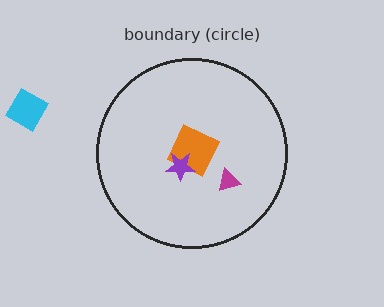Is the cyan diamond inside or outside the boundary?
Outside.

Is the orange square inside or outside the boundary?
Inside.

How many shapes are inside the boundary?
3 inside, 1 outside.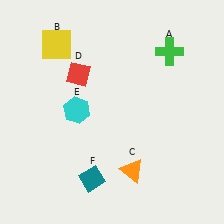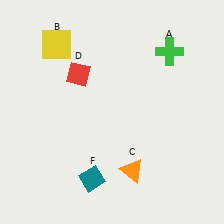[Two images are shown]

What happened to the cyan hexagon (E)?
The cyan hexagon (E) was removed in Image 2. It was in the top-left area of Image 1.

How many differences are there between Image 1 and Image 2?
There is 1 difference between the two images.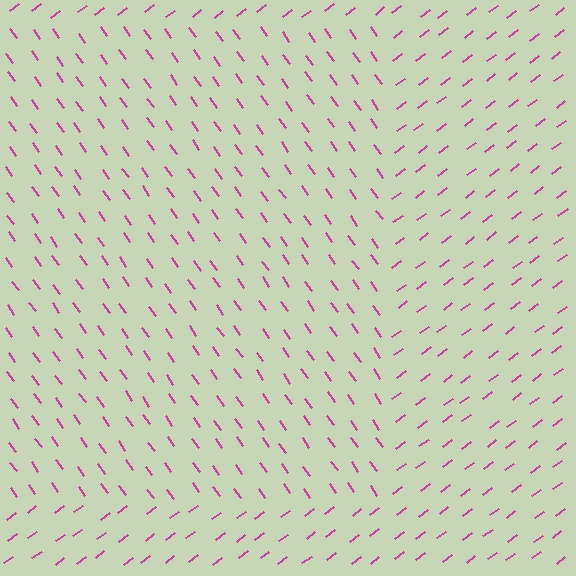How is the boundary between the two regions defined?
The boundary is defined purely by a change in line orientation (approximately 88 degrees difference). All lines are the same color and thickness.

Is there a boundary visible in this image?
Yes, there is a texture boundary formed by a change in line orientation.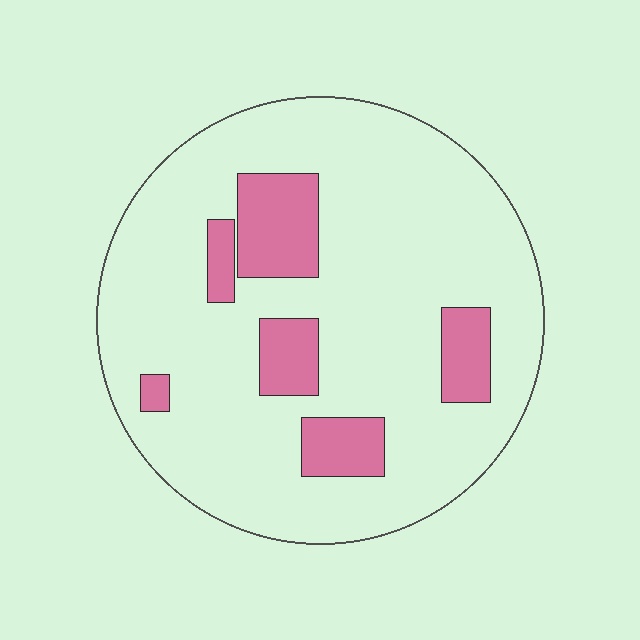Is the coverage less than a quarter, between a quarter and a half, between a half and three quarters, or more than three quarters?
Less than a quarter.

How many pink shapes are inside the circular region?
6.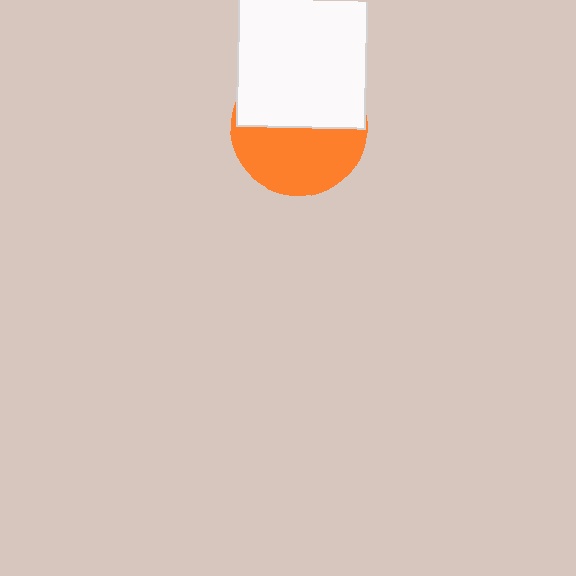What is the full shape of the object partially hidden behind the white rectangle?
The partially hidden object is an orange circle.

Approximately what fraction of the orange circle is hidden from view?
Roughly 49% of the orange circle is hidden behind the white rectangle.